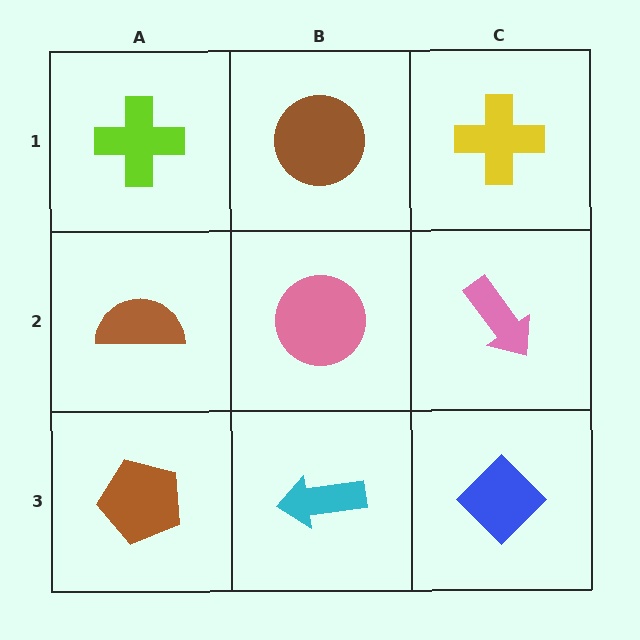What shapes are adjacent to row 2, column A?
A lime cross (row 1, column A), a brown pentagon (row 3, column A), a pink circle (row 2, column B).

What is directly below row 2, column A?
A brown pentagon.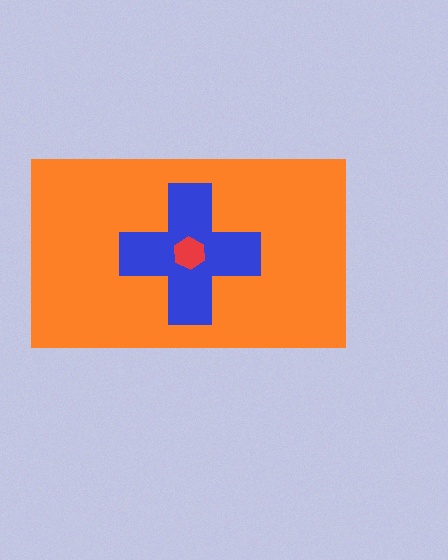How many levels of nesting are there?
3.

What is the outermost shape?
The orange rectangle.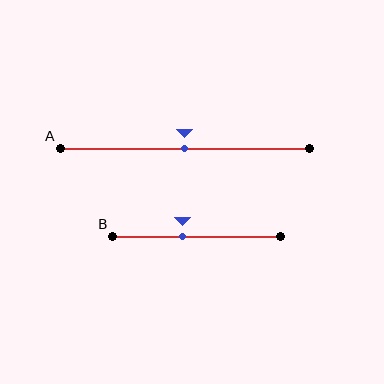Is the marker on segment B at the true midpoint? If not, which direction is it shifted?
No, the marker on segment B is shifted to the left by about 9% of the segment length.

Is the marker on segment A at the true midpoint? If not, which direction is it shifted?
Yes, the marker on segment A is at the true midpoint.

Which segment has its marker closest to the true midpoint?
Segment A has its marker closest to the true midpoint.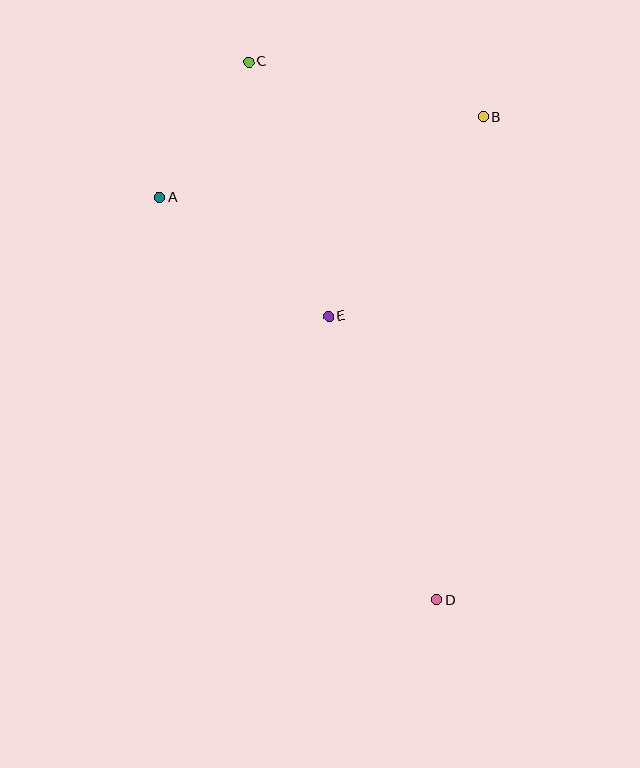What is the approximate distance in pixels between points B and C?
The distance between B and C is approximately 241 pixels.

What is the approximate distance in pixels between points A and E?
The distance between A and E is approximately 206 pixels.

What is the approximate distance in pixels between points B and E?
The distance between B and E is approximately 252 pixels.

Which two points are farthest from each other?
Points C and D are farthest from each other.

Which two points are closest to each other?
Points A and C are closest to each other.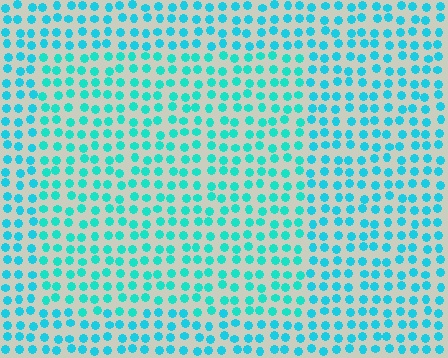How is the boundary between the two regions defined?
The boundary is defined purely by a slight shift in hue (about 15 degrees). Spacing, size, and orientation are identical on both sides.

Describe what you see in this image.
The image is filled with small cyan elements in a uniform arrangement. A rectangle-shaped region is visible where the elements are tinted to a slightly different hue, forming a subtle color boundary.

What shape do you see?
I see a rectangle.